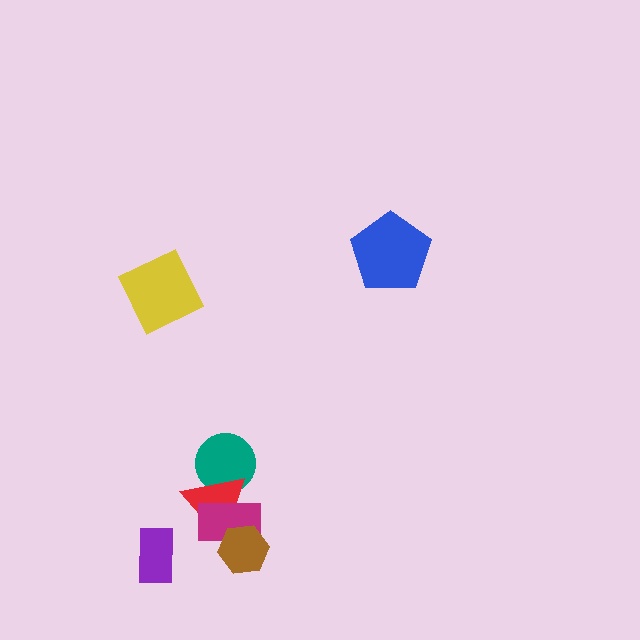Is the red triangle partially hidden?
Yes, it is partially covered by another shape.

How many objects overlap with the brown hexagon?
2 objects overlap with the brown hexagon.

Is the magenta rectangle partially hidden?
Yes, it is partially covered by another shape.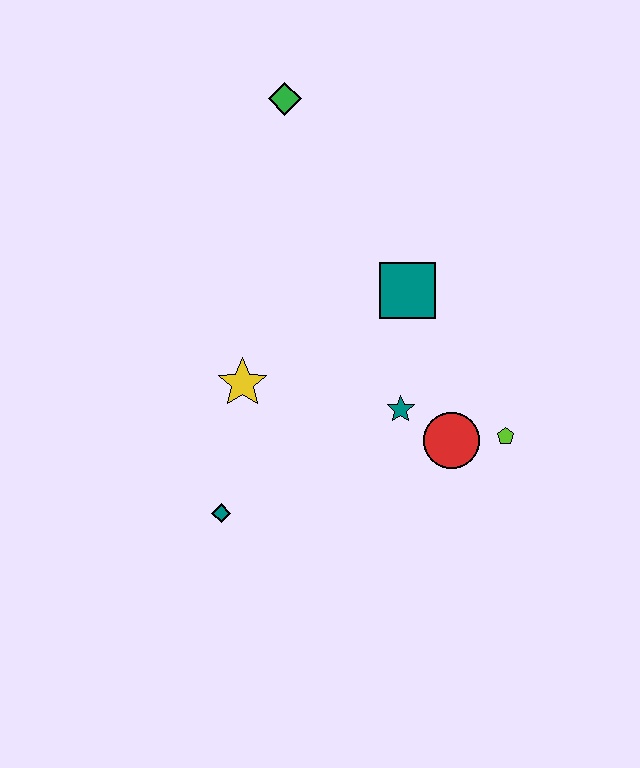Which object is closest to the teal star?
The red circle is closest to the teal star.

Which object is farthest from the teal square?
The teal diamond is farthest from the teal square.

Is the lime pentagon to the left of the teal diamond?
No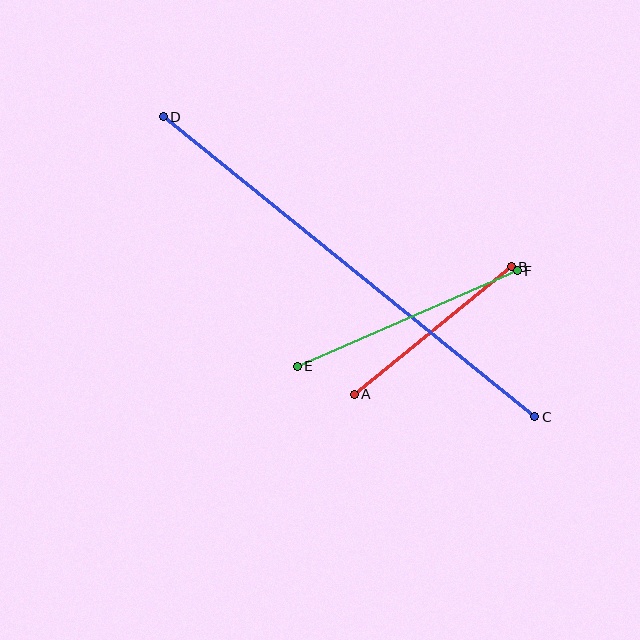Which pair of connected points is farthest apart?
Points C and D are farthest apart.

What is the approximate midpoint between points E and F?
The midpoint is at approximately (407, 319) pixels.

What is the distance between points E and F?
The distance is approximately 240 pixels.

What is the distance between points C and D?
The distance is approximately 477 pixels.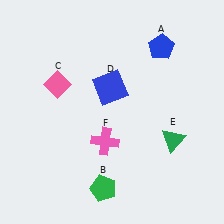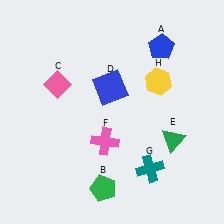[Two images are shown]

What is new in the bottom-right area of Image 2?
A teal cross (G) was added in the bottom-right area of Image 2.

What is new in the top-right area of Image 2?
A yellow hexagon (H) was added in the top-right area of Image 2.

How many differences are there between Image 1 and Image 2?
There are 2 differences between the two images.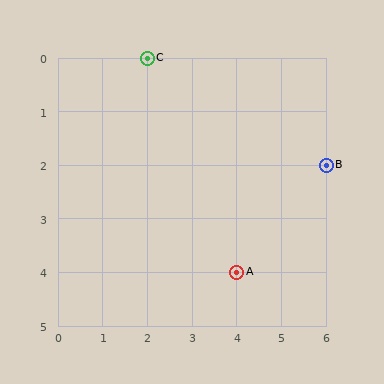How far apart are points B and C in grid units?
Points B and C are 4 columns and 2 rows apart (about 4.5 grid units diagonally).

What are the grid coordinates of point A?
Point A is at grid coordinates (4, 4).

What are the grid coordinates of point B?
Point B is at grid coordinates (6, 2).